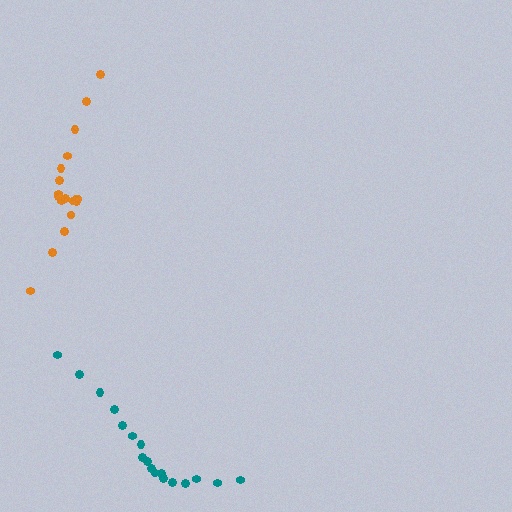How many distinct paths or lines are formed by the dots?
There are 2 distinct paths.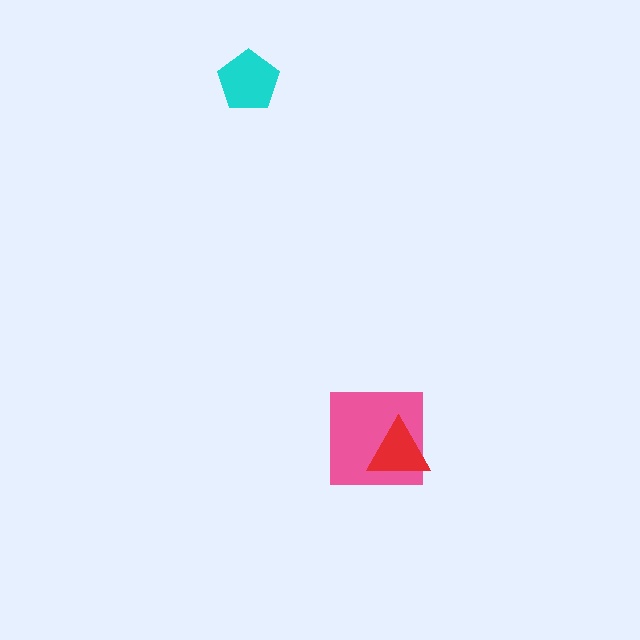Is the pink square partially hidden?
Yes, it is partially covered by another shape.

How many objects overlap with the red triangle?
1 object overlaps with the red triangle.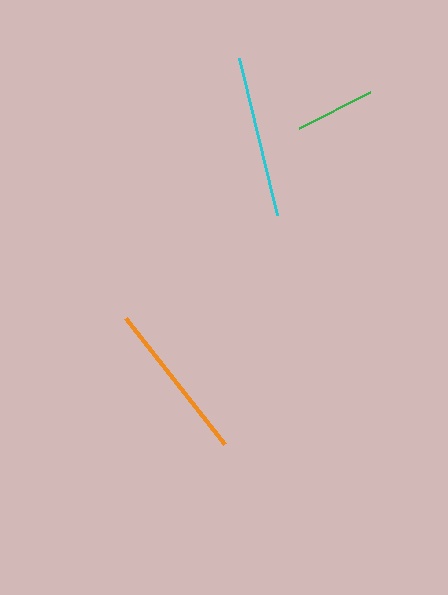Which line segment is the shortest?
The green line is the shortest at approximately 79 pixels.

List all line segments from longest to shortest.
From longest to shortest: cyan, orange, green.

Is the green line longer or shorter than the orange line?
The orange line is longer than the green line.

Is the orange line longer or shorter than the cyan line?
The cyan line is longer than the orange line.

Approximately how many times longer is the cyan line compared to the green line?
The cyan line is approximately 2.0 times the length of the green line.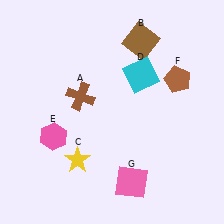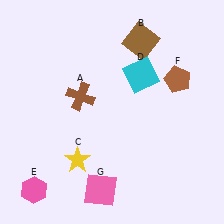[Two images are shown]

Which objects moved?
The objects that moved are: the pink hexagon (E), the pink square (G).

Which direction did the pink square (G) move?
The pink square (G) moved left.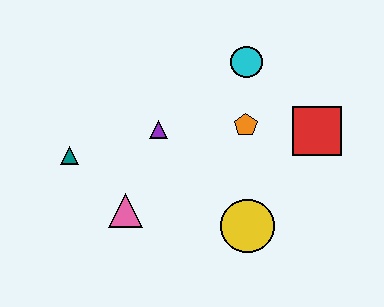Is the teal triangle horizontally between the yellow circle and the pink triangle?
No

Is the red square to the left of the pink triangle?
No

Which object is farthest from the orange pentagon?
The teal triangle is farthest from the orange pentagon.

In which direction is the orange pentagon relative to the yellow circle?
The orange pentagon is above the yellow circle.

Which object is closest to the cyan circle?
The orange pentagon is closest to the cyan circle.